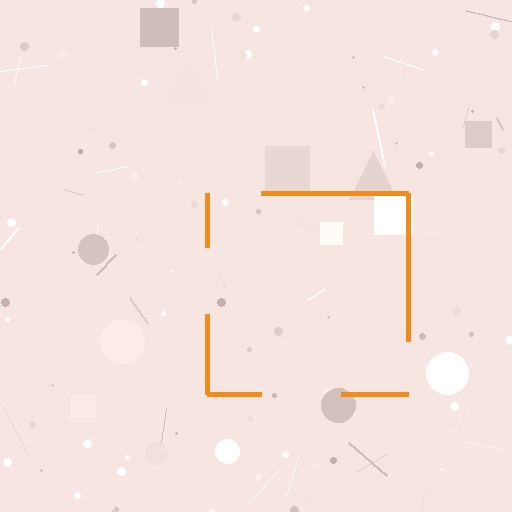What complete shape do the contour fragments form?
The contour fragments form a square.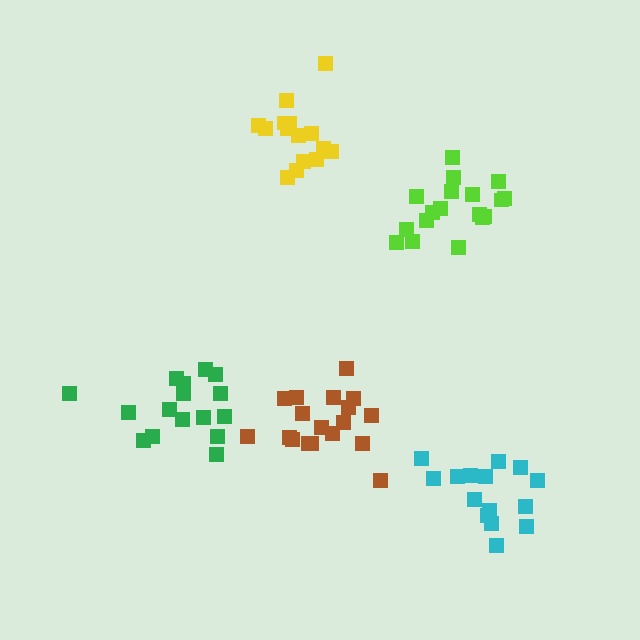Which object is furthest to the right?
The cyan cluster is rightmost.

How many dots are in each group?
Group 1: 16 dots, Group 2: 15 dots, Group 3: 15 dots, Group 4: 18 dots, Group 5: 18 dots (82 total).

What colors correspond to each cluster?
The clusters are colored: green, yellow, cyan, lime, brown.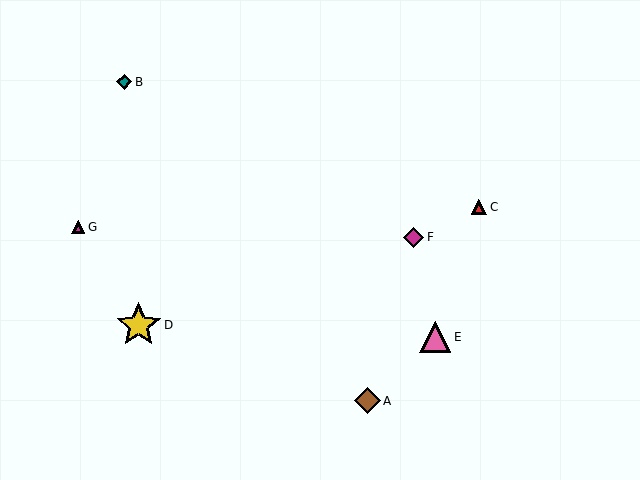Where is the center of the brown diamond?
The center of the brown diamond is at (367, 401).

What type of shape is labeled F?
Shape F is a magenta diamond.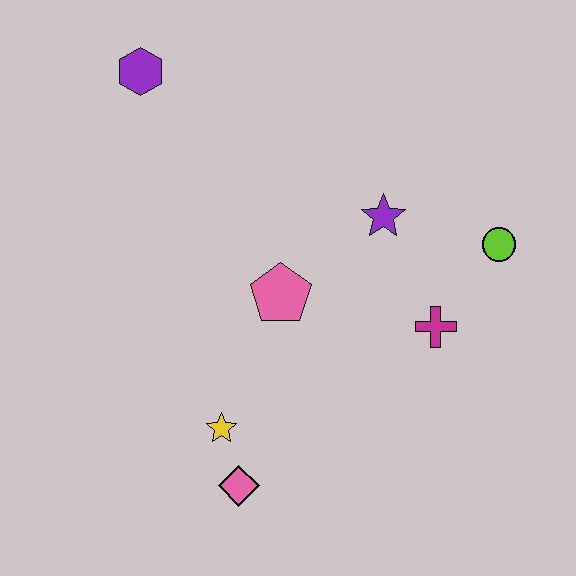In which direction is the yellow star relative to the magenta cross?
The yellow star is to the left of the magenta cross.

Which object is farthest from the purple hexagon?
The pink diamond is farthest from the purple hexagon.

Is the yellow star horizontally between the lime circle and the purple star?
No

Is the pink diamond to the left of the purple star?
Yes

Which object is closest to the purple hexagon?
The pink pentagon is closest to the purple hexagon.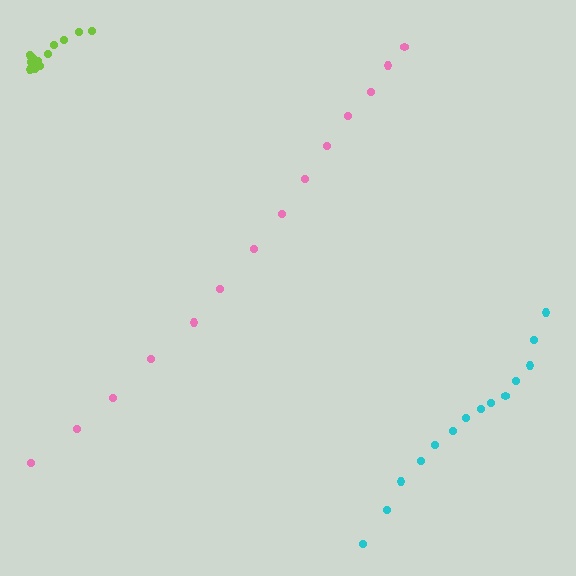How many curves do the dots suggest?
There are 3 distinct paths.